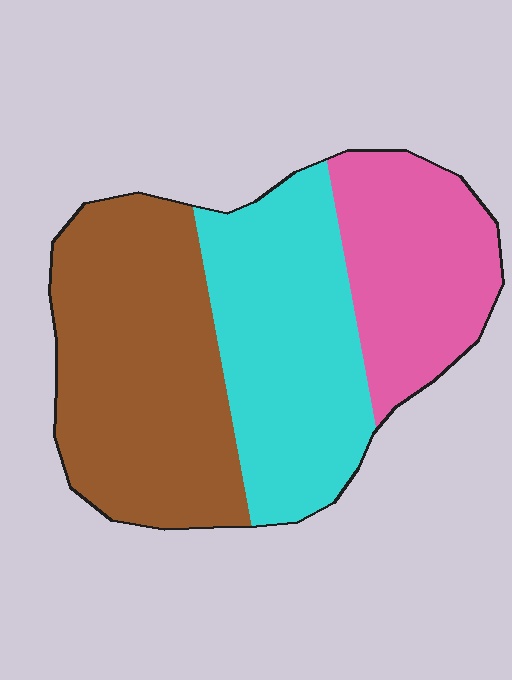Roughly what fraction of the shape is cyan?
Cyan takes up about one third (1/3) of the shape.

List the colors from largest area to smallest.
From largest to smallest: brown, cyan, pink.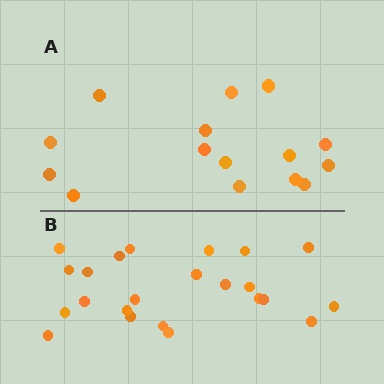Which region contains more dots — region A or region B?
Region B (the bottom region) has more dots.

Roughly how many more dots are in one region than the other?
Region B has roughly 8 or so more dots than region A.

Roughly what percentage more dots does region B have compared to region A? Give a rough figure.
About 55% more.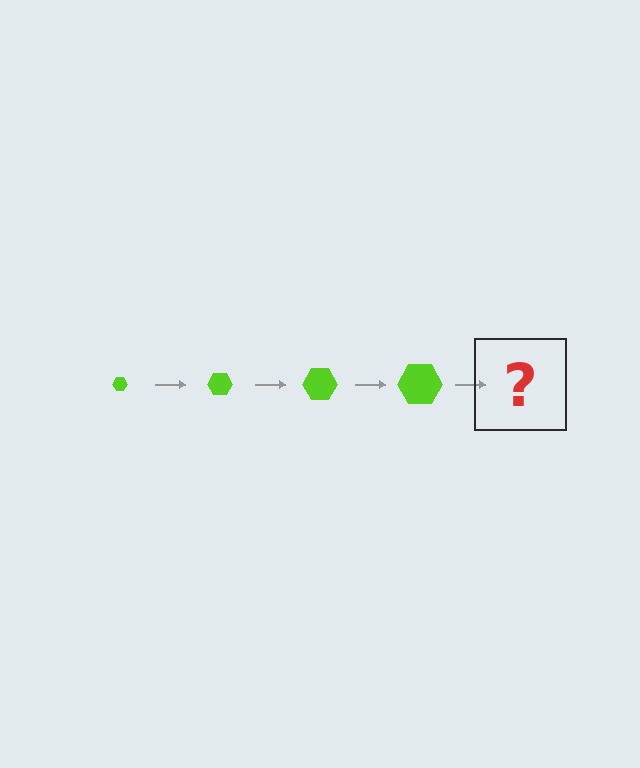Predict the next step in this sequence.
The next step is a lime hexagon, larger than the previous one.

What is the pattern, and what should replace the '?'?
The pattern is that the hexagon gets progressively larger each step. The '?' should be a lime hexagon, larger than the previous one.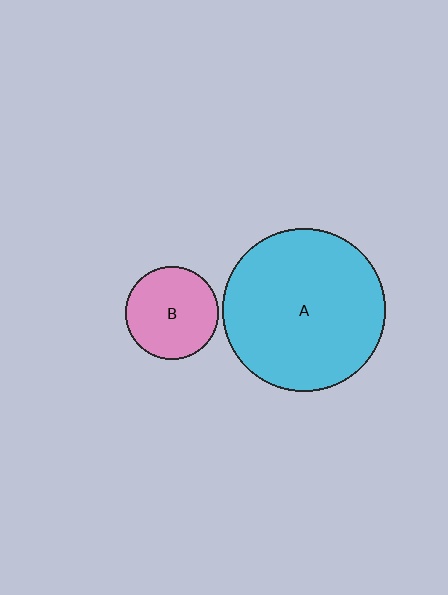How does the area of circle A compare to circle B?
Approximately 3.1 times.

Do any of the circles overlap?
No, none of the circles overlap.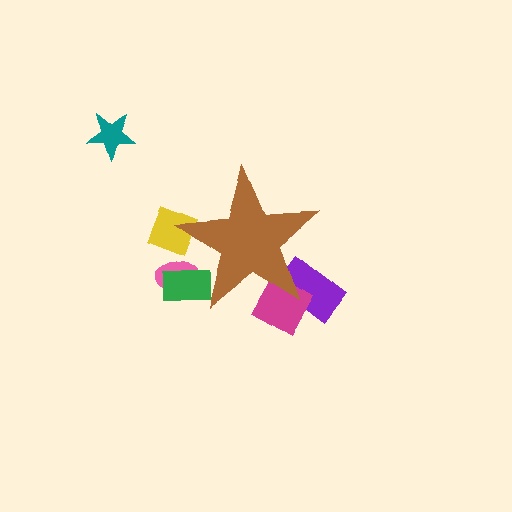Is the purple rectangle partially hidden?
Yes, the purple rectangle is partially hidden behind the brown star.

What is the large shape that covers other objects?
A brown star.